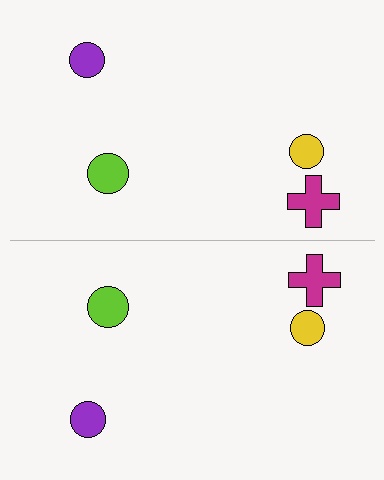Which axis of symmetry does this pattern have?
The pattern has a horizontal axis of symmetry running through the center of the image.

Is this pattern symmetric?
Yes, this pattern has bilateral (reflection) symmetry.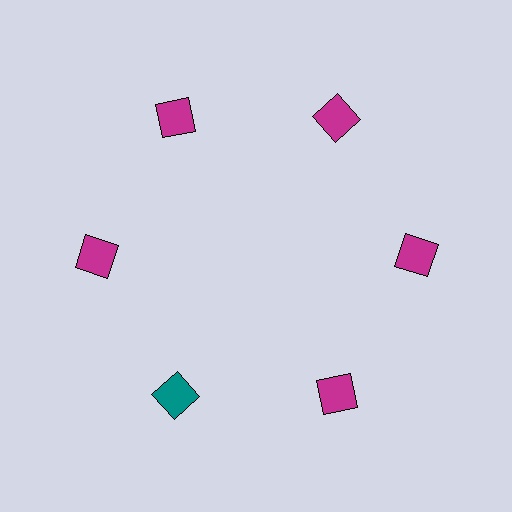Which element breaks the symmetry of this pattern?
The teal square at roughly the 7 o'clock position breaks the symmetry. All other shapes are magenta squares.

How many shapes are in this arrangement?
There are 6 shapes arranged in a ring pattern.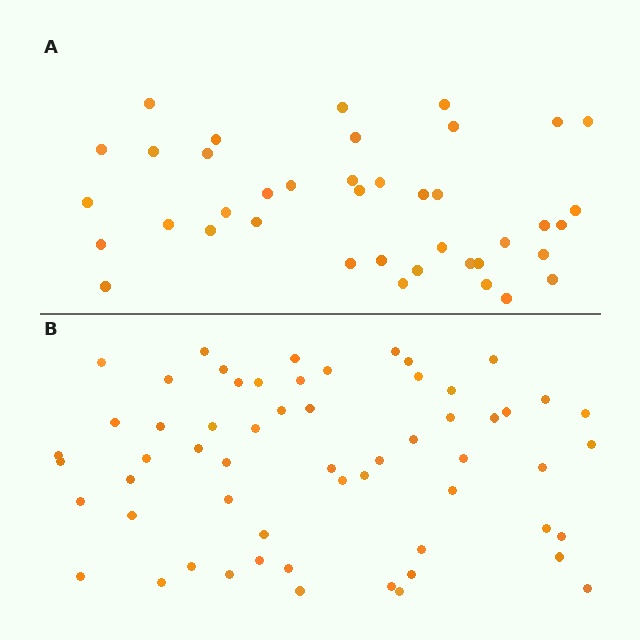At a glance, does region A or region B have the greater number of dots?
Region B (the bottom region) has more dots.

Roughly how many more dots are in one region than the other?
Region B has approximately 20 more dots than region A.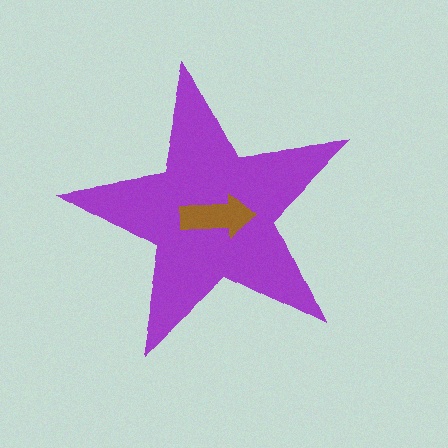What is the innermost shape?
The brown arrow.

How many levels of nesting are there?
2.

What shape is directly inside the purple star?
The brown arrow.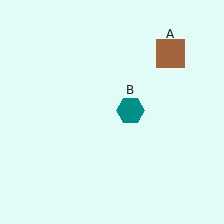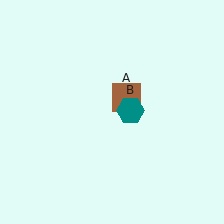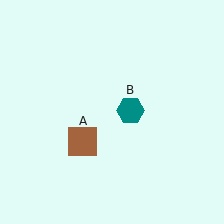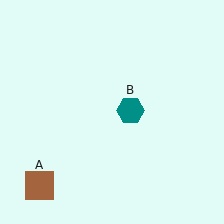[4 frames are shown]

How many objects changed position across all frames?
1 object changed position: brown square (object A).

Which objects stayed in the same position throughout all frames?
Teal hexagon (object B) remained stationary.